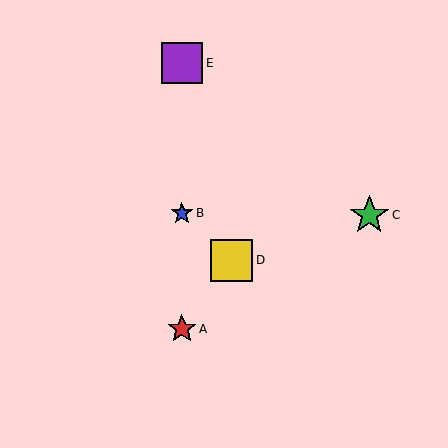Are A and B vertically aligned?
Yes, both are at x≈182.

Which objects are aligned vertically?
Objects A, B, E are aligned vertically.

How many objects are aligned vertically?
3 objects (A, B, E) are aligned vertically.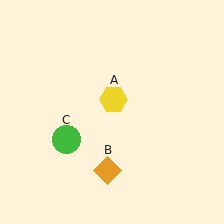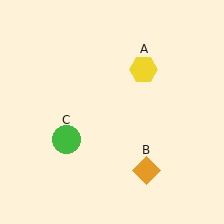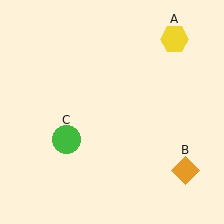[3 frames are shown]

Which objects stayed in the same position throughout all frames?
Green circle (object C) remained stationary.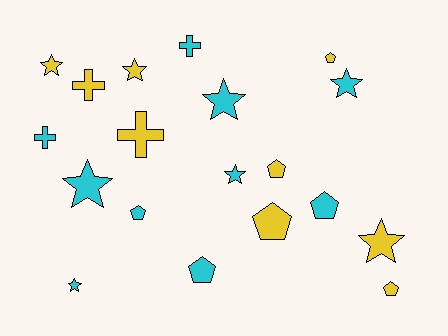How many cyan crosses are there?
There are 2 cyan crosses.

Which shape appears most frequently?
Star, with 8 objects.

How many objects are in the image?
There are 19 objects.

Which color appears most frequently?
Cyan, with 10 objects.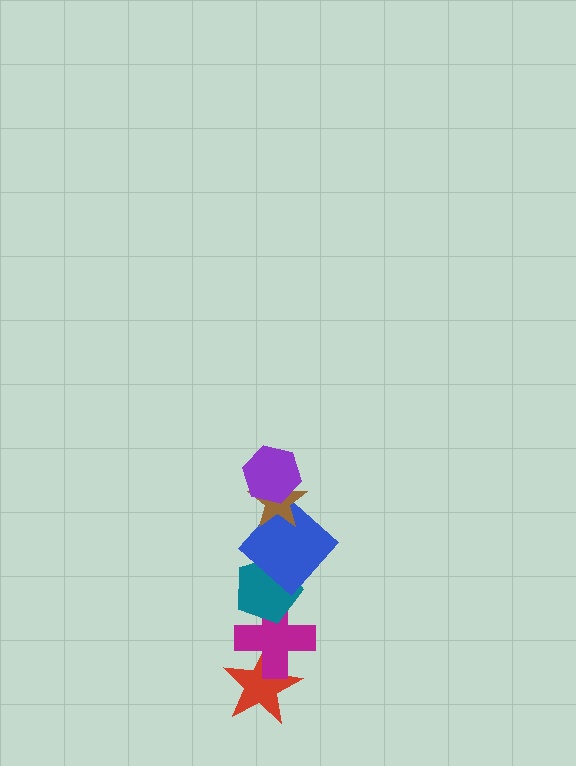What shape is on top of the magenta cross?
The teal pentagon is on top of the magenta cross.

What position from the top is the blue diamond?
The blue diamond is 3rd from the top.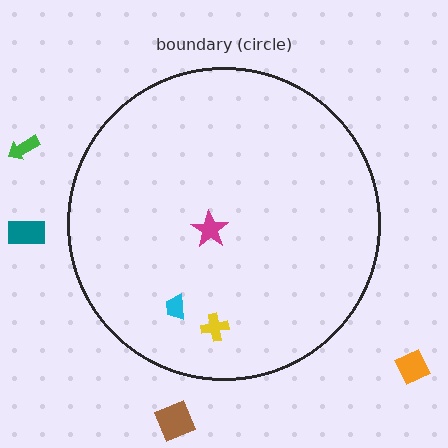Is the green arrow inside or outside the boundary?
Outside.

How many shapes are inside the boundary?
3 inside, 4 outside.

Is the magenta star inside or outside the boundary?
Inside.